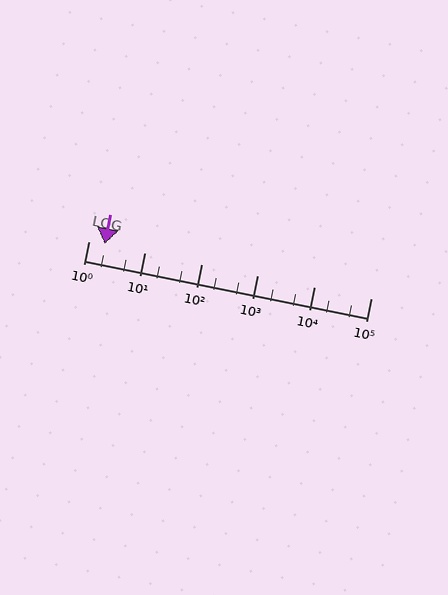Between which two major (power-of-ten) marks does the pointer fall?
The pointer is between 1 and 10.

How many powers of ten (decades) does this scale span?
The scale spans 5 decades, from 1 to 100000.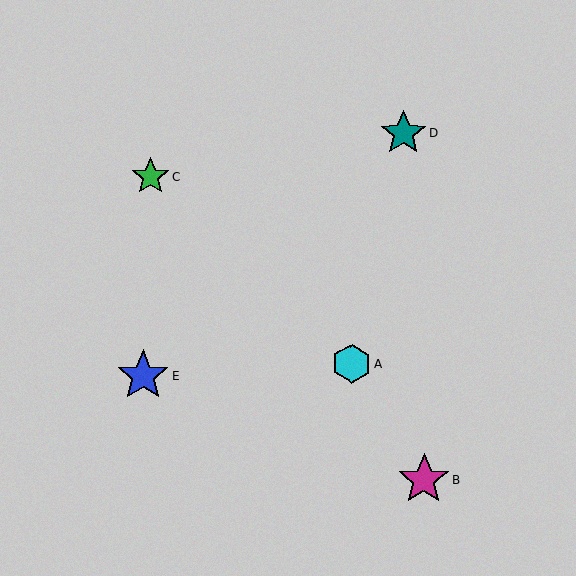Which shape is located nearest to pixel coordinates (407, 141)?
The teal star (labeled D) at (404, 133) is nearest to that location.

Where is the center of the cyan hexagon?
The center of the cyan hexagon is at (352, 364).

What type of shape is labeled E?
Shape E is a blue star.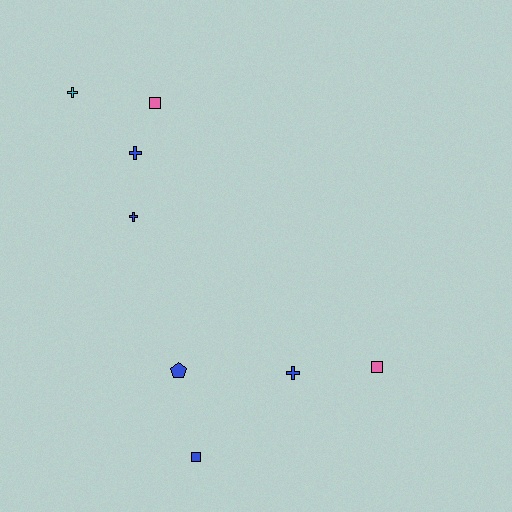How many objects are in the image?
There are 8 objects.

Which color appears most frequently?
Blue, with 5 objects.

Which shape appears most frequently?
Cross, with 4 objects.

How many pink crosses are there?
There are no pink crosses.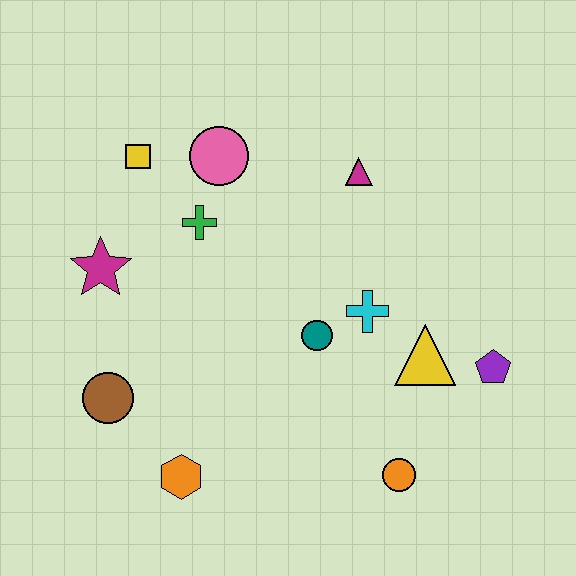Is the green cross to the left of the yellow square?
No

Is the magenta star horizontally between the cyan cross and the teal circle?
No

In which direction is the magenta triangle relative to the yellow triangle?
The magenta triangle is above the yellow triangle.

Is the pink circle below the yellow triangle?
No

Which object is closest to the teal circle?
The cyan cross is closest to the teal circle.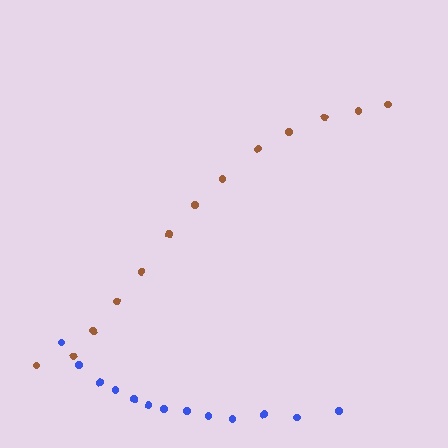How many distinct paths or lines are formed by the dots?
There are 2 distinct paths.